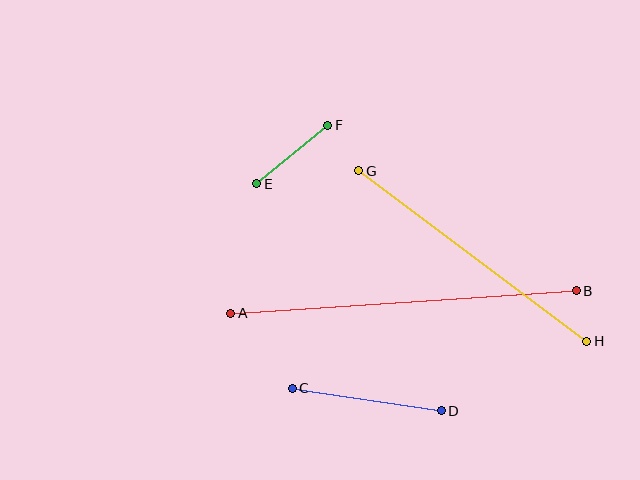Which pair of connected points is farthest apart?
Points A and B are farthest apart.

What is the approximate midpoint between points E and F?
The midpoint is at approximately (292, 155) pixels.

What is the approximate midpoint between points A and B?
The midpoint is at approximately (404, 302) pixels.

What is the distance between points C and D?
The distance is approximately 151 pixels.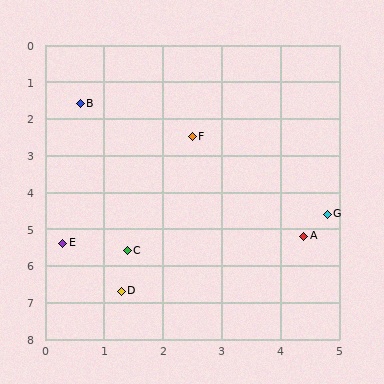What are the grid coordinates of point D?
Point D is at approximately (1.3, 6.7).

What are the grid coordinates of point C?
Point C is at approximately (1.4, 5.6).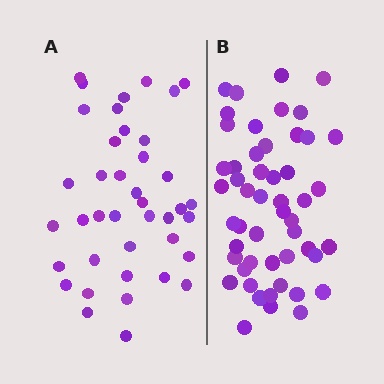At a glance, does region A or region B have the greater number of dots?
Region B (the right region) has more dots.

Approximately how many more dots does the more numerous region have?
Region B has roughly 12 or so more dots than region A.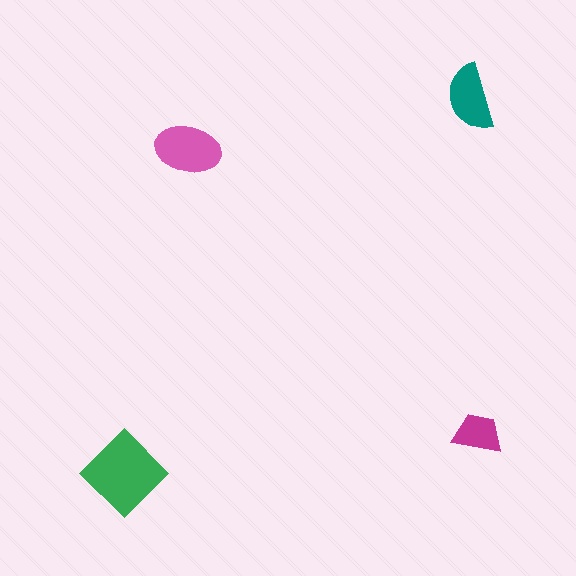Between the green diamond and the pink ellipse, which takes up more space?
The green diamond.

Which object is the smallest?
The magenta trapezoid.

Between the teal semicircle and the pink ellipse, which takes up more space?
The pink ellipse.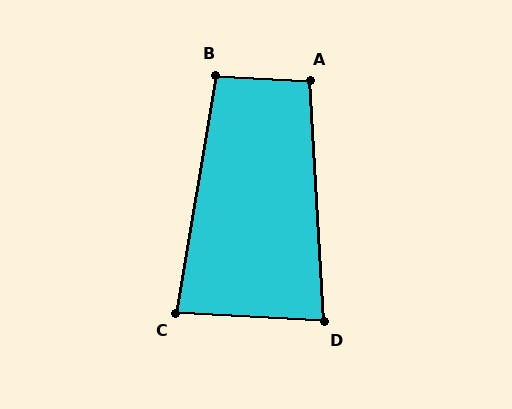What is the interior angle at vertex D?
Approximately 84 degrees (acute).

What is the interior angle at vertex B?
Approximately 96 degrees (obtuse).